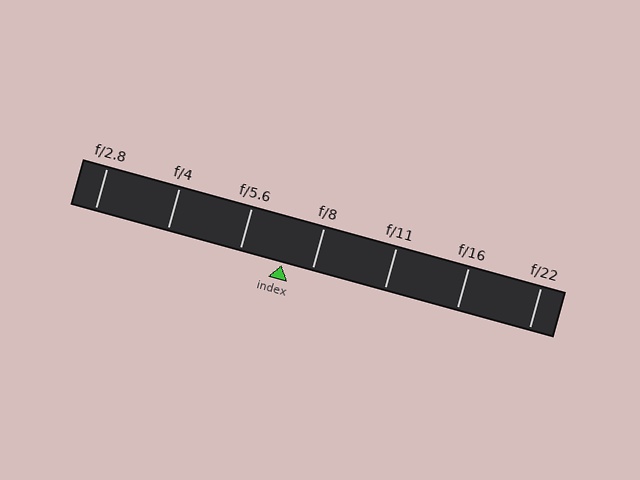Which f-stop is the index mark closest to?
The index mark is closest to f/8.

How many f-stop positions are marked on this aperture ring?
There are 7 f-stop positions marked.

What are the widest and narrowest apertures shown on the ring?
The widest aperture shown is f/2.8 and the narrowest is f/22.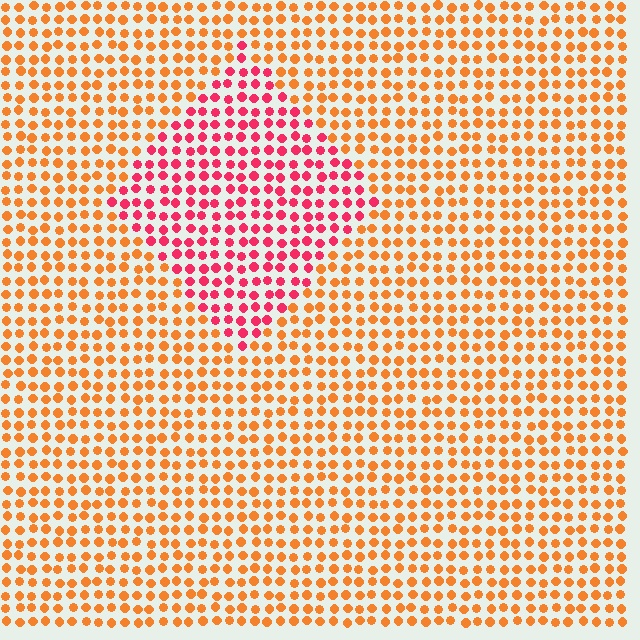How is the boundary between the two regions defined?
The boundary is defined purely by a slight shift in hue (about 43 degrees). Spacing, size, and orientation are identical on both sides.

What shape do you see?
I see a diamond.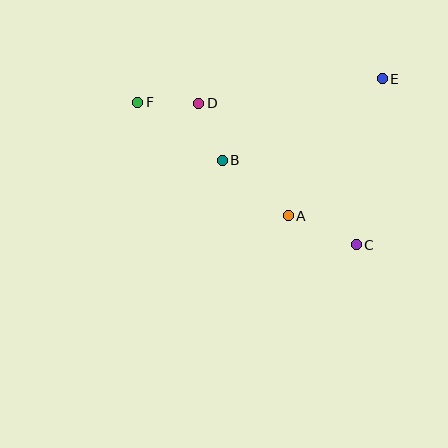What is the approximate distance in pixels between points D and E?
The distance between D and E is approximately 185 pixels.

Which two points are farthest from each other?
Points C and F are farthest from each other.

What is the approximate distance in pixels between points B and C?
The distance between B and C is approximately 158 pixels.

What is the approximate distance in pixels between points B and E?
The distance between B and E is approximately 180 pixels.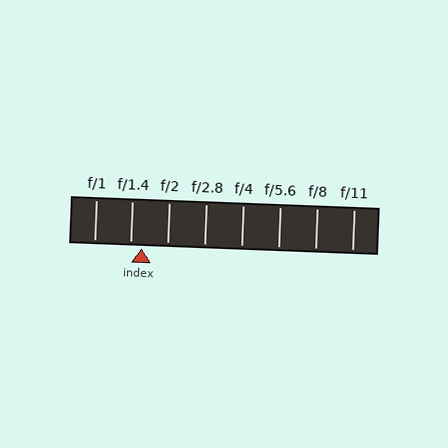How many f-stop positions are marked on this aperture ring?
There are 8 f-stop positions marked.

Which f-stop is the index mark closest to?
The index mark is closest to f/1.4.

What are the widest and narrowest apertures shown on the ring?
The widest aperture shown is f/1 and the narrowest is f/11.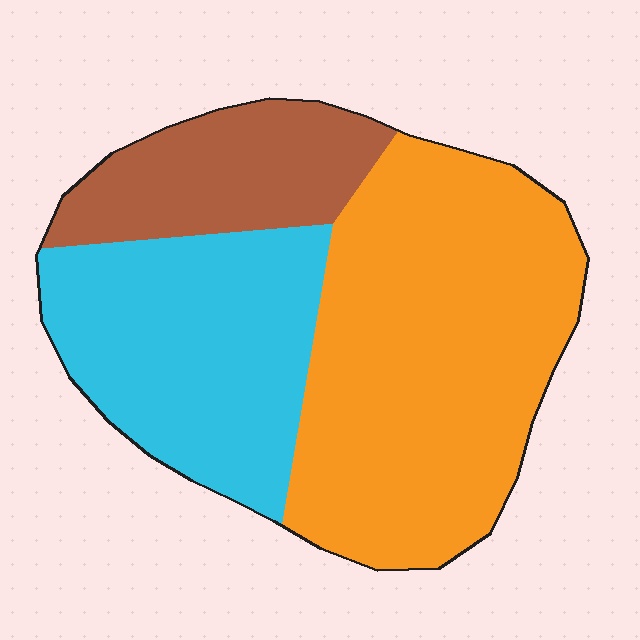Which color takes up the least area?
Brown, at roughly 20%.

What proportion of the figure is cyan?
Cyan covers around 30% of the figure.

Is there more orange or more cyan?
Orange.